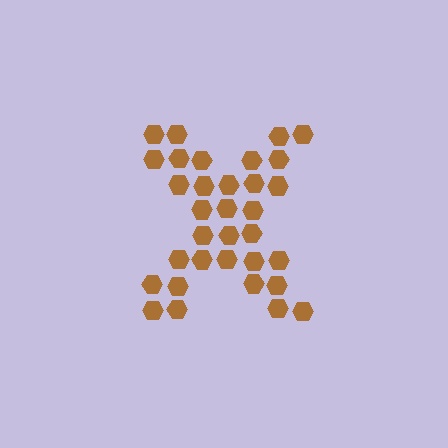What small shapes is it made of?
It is made of small hexagons.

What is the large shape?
The large shape is the letter X.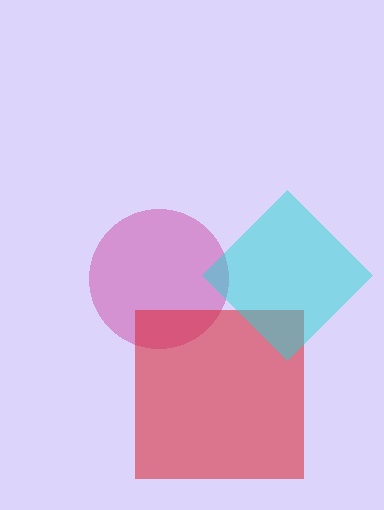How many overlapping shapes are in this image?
There are 3 overlapping shapes in the image.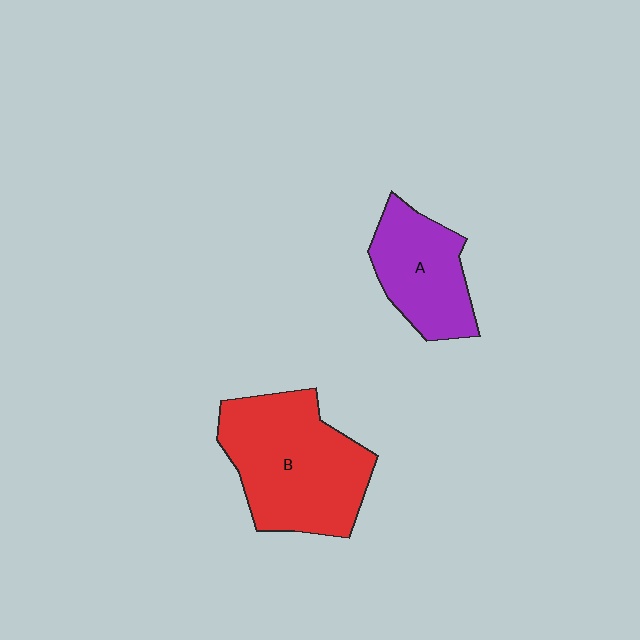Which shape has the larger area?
Shape B (red).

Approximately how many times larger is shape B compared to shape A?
Approximately 1.6 times.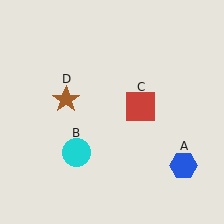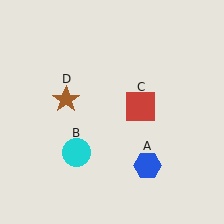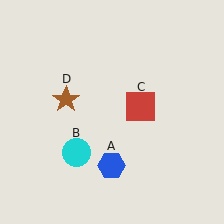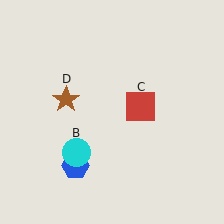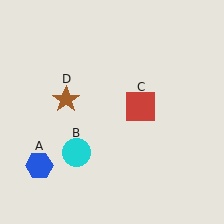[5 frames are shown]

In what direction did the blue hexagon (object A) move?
The blue hexagon (object A) moved left.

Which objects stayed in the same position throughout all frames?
Cyan circle (object B) and red square (object C) and brown star (object D) remained stationary.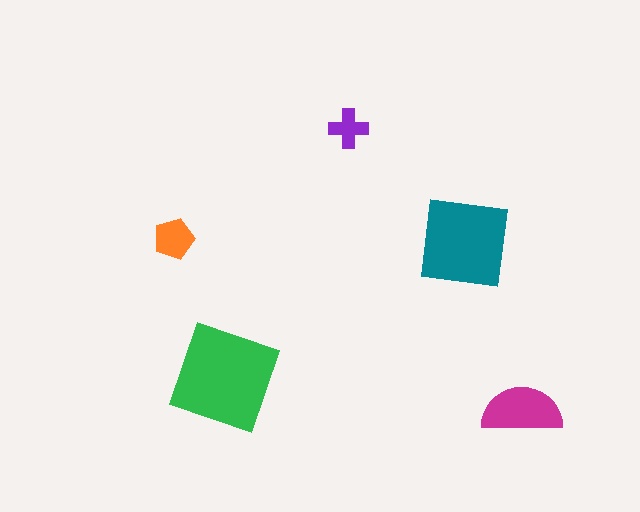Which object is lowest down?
The magenta semicircle is bottommost.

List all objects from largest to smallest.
The green square, the teal square, the magenta semicircle, the orange pentagon, the purple cross.